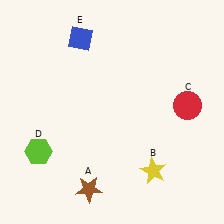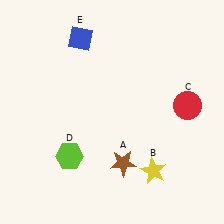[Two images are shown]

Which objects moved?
The objects that moved are: the brown star (A), the lime hexagon (D).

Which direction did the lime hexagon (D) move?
The lime hexagon (D) moved right.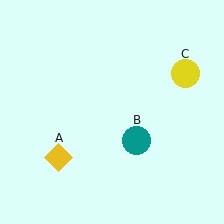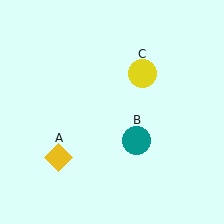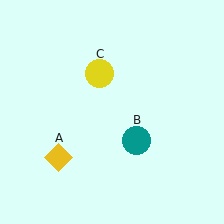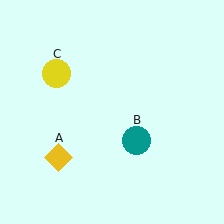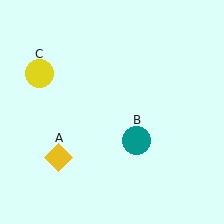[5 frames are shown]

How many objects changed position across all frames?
1 object changed position: yellow circle (object C).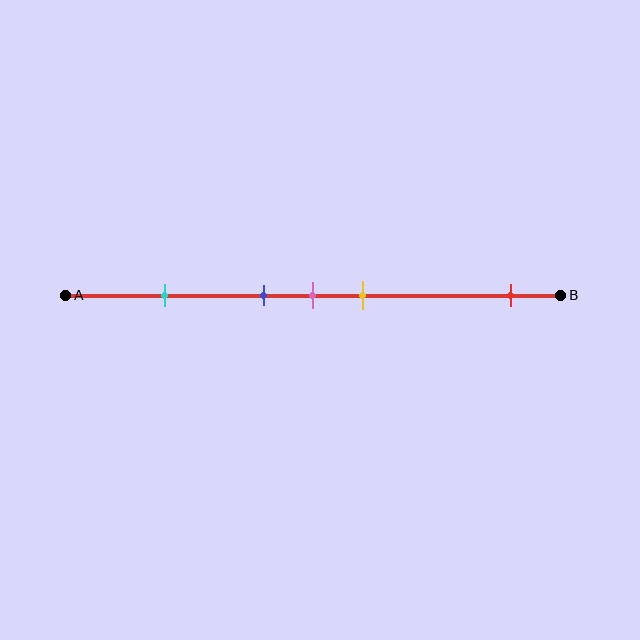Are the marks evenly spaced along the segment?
No, the marks are not evenly spaced.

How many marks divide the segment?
There are 5 marks dividing the segment.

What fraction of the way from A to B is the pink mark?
The pink mark is approximately 50% (0.5) of the way from A to B.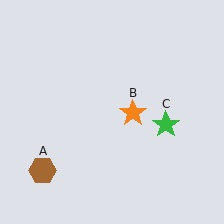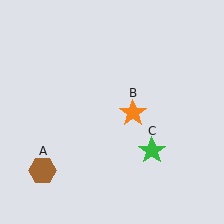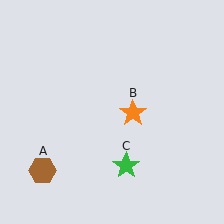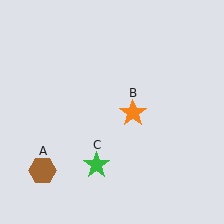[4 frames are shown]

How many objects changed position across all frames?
1 object changed position: green star (object C).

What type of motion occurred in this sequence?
The green star (object C) rotated clockwise around the center of the scene.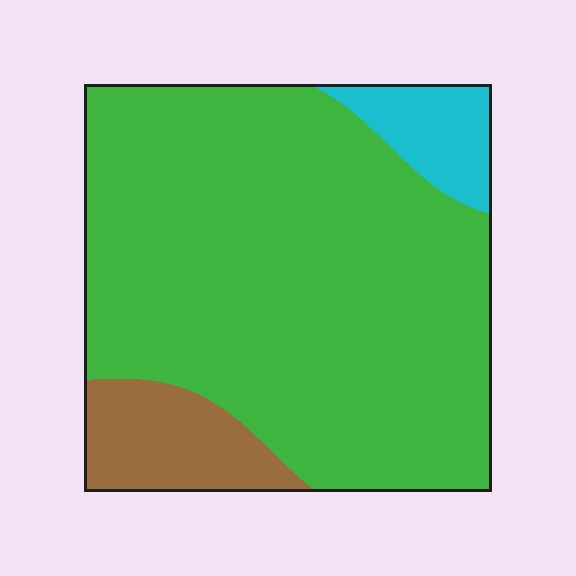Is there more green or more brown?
Green.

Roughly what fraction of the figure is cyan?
Cyan covers around 10% of the figure.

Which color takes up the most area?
Green, at roughly 80%.